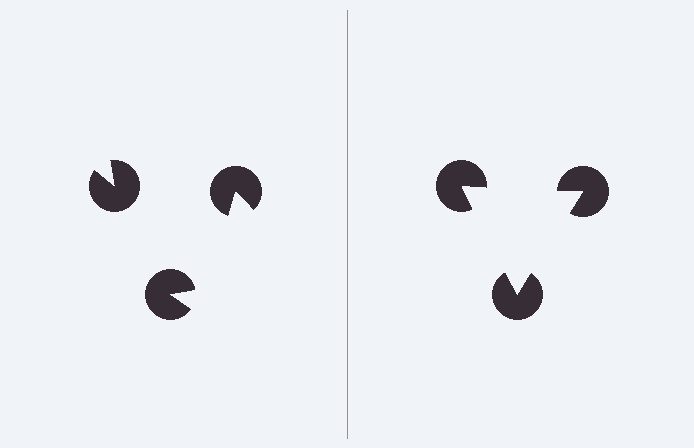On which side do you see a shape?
An illusory triangle appears on the right side. On the left side the wedge cuts are rotated, so no coherent shape forms.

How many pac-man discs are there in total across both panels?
6 — 3 on each side.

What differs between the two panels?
The pac-man discs are positioned identically on both sides; only the wedge orientations differ. On the right they align to a triangle; on the left they are misaligned.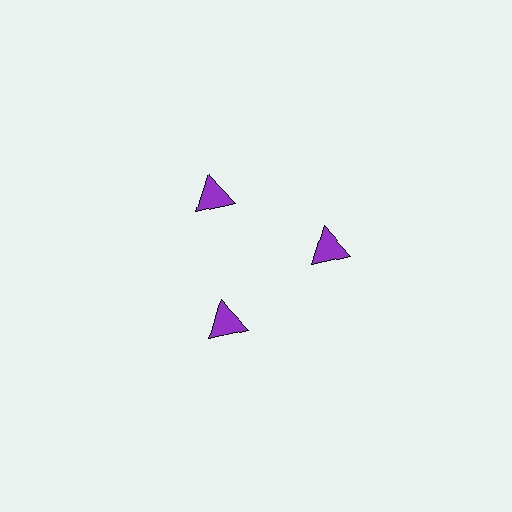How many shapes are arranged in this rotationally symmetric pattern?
There are 3 shapes, arranged in 3 groups of 1.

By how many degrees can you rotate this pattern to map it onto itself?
The pattern maps onto itself every 120 degrees of rotation.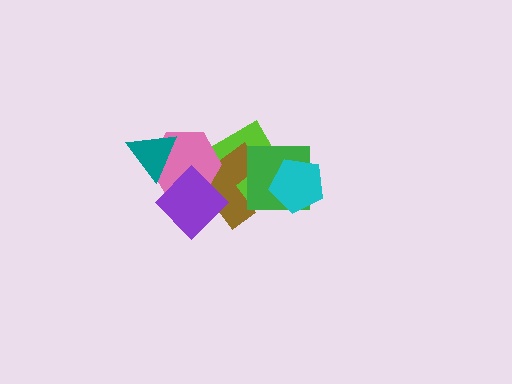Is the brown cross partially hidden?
Yes, it is partially covered by another shape.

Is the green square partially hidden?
Yes, it is partially covered by another shape.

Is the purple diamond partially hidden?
No, no other shape covers it.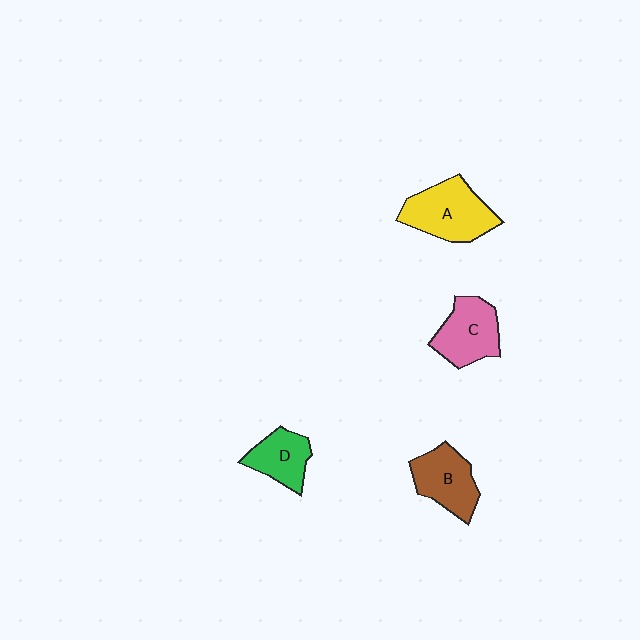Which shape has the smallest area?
Shape D (green).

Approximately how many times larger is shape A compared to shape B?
Approximately 1.3 times.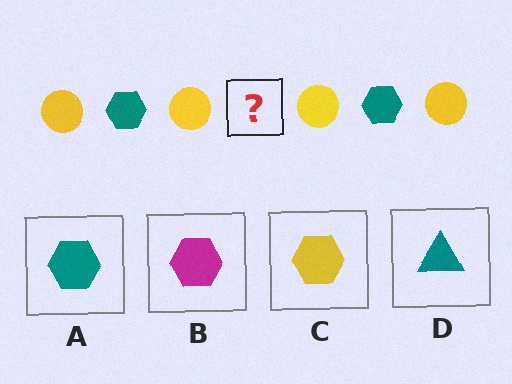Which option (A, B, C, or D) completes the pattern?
A.